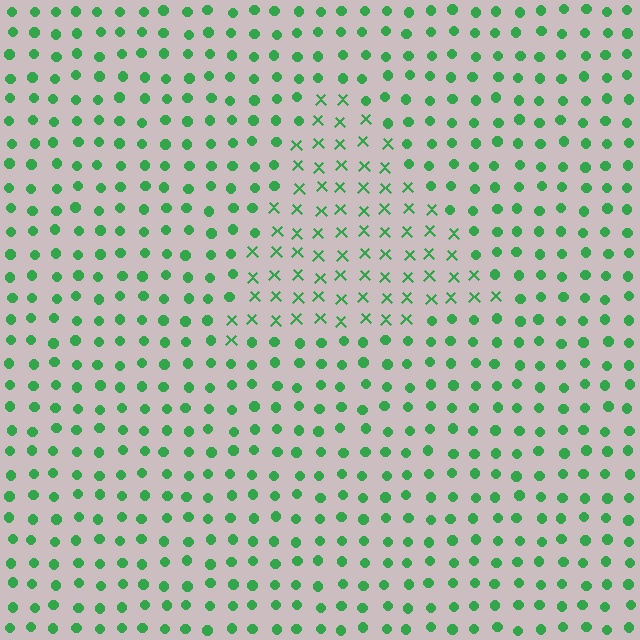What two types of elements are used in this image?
The image uses X marks inside the triangle region and circles outside it.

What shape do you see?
I see a triangle.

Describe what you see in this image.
The image is filled with small green elements arranged in a uniform grid. A triangle-shaped region contains X marks, while the surrounding area contains circles. The boundary is defined purely by the change in element shape.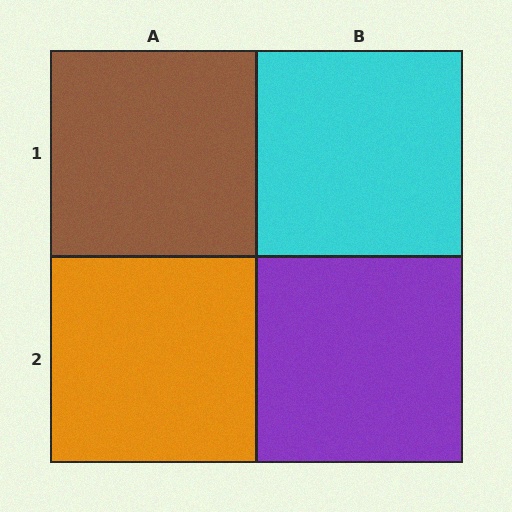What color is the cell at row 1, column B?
Cyan.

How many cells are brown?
1 cell is brown.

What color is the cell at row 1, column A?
Brown.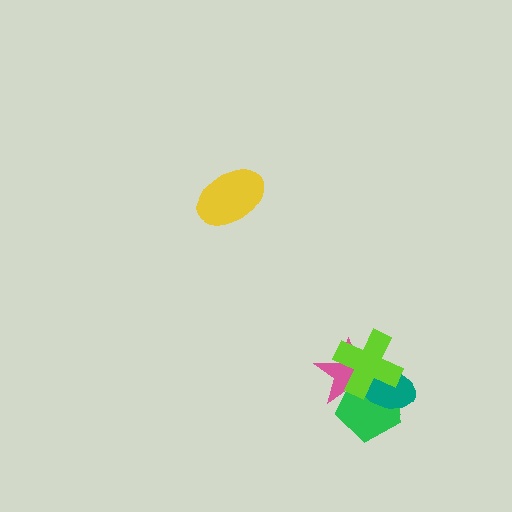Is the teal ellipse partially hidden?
Yes, it is partially covered by another shape.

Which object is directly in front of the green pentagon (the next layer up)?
The teal ellipse is directly in front of the green pentagon.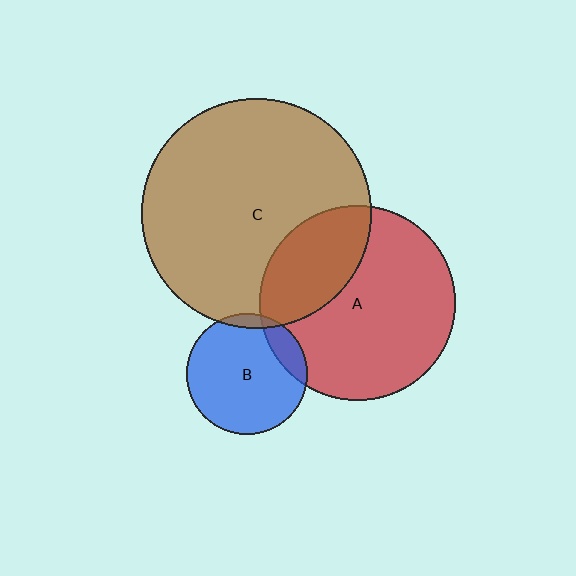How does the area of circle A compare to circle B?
Approximately 2.6 times.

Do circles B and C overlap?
Yes.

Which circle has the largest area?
Circle C (brown).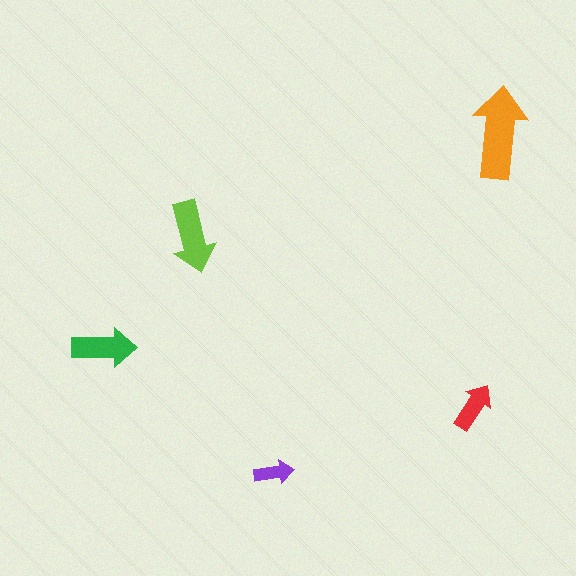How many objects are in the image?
There are 5 objects in the image.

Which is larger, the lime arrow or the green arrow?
The lime one.